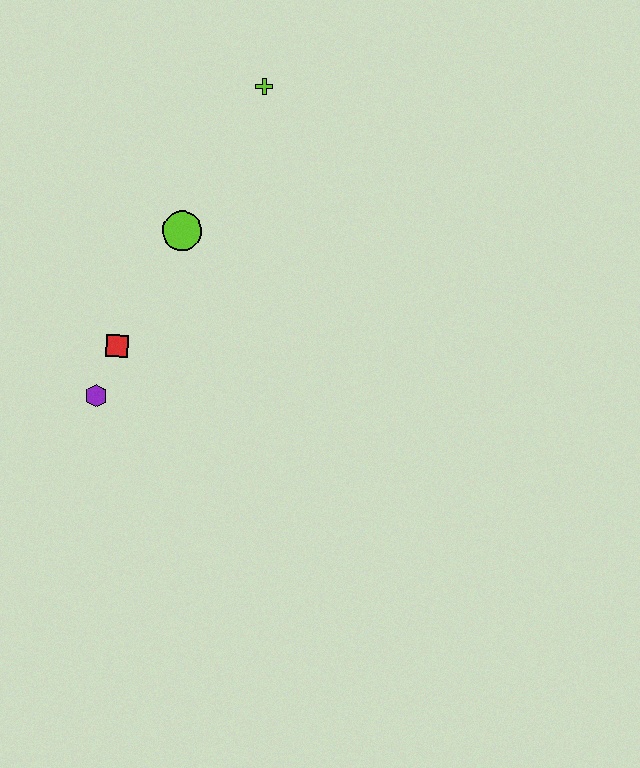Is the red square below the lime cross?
Yes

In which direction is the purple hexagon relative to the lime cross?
The purple hexagon is below the lime cross.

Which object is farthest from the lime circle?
The purple hexagon is farthest from the lime circle.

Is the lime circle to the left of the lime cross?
Yes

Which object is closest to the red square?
The purple hexagon is closest to the red square.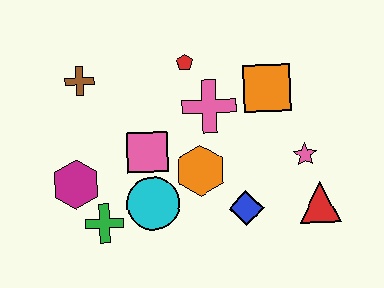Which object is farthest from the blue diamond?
The brown cross is farthest from the blue diamond.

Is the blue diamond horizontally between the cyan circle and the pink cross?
No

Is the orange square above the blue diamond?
Yes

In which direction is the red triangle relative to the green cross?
The red triangle is to the right of the green cross.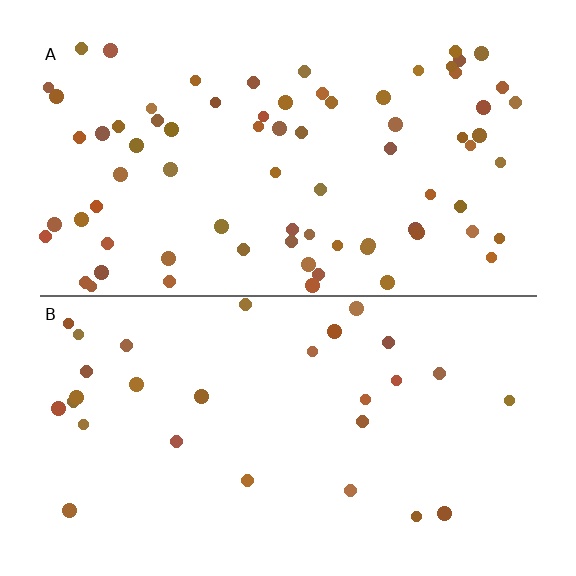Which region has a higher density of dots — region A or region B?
A (the top).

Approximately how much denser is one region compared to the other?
Approximately 2.6× — region A over region B.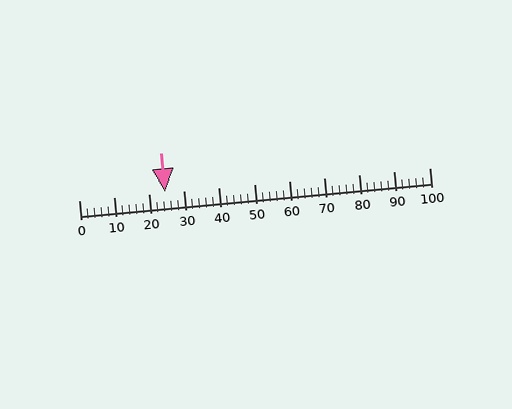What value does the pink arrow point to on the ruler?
The pink arrow points to approximately 24.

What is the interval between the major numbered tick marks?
The major tick marks are spaced 10 units apart.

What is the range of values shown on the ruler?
The ruler shows values from 0 to 100.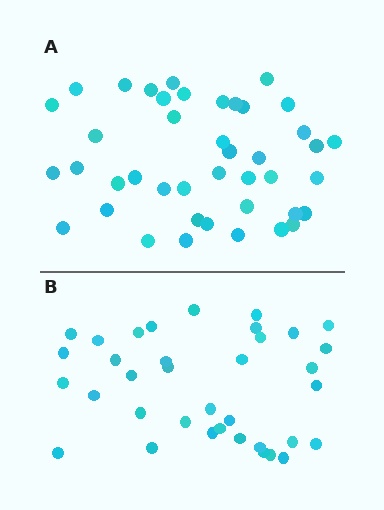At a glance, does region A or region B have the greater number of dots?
Region A (the top region) has more dots.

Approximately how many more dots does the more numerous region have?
Region A has about 6 more dots than region B.